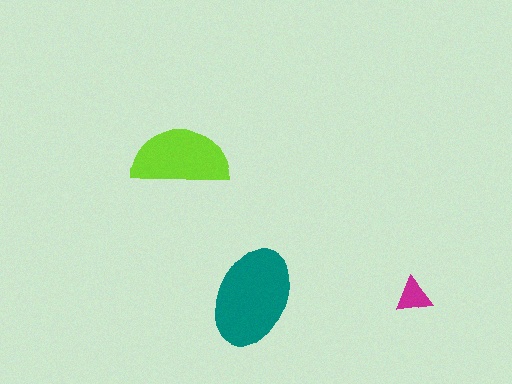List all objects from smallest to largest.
The magenta triangle, the lime semicircle, the teal ellipse.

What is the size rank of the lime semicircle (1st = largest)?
2nd.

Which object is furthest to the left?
The lime semicircle is leftmost.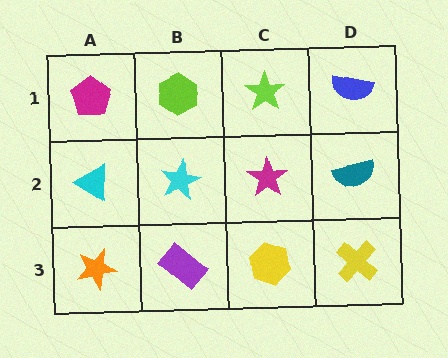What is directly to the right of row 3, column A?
A purple rectangle.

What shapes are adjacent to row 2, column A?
A magenta pentagon (row 1, column A), an orange star (row 3, column A), a cyan star (row 2, column B).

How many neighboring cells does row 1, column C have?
3.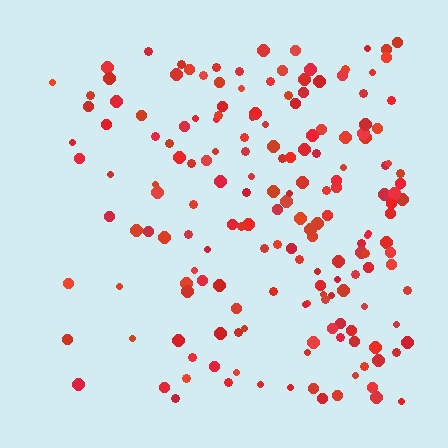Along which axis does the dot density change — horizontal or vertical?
Horizontal.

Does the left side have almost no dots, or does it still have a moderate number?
Still a moderate number, just noticeably fewer than the right.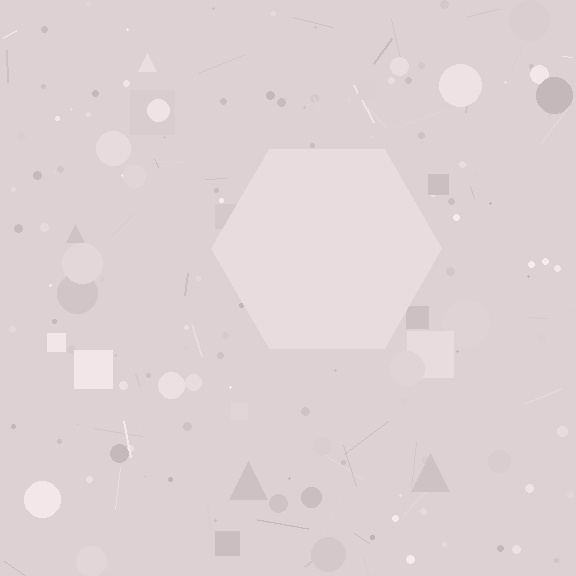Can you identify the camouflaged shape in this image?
The camouflaged shape is a hexagon.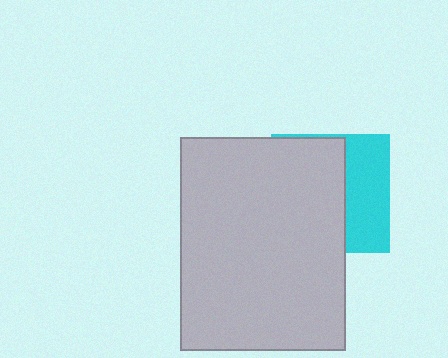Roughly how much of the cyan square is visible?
A small part of it is visible (roughly 39%).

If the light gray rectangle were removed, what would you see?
You would see the complete cyan square.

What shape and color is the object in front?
The object in front is a light gray rectangle.